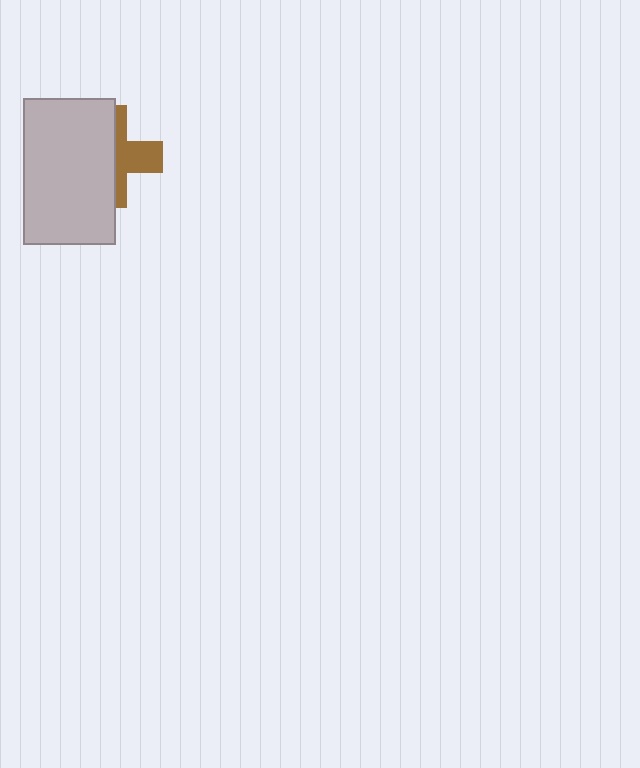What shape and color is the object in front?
The object in front is a light gray rectangle.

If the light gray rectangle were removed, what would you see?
You would see the complete brown cross.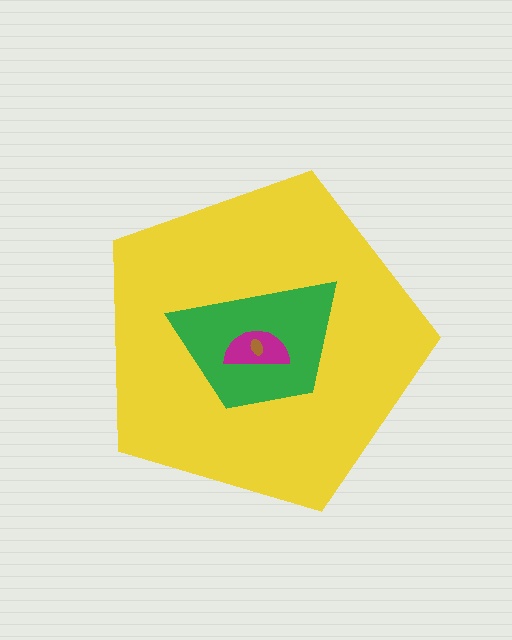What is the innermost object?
The brown ellipse.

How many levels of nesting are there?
4.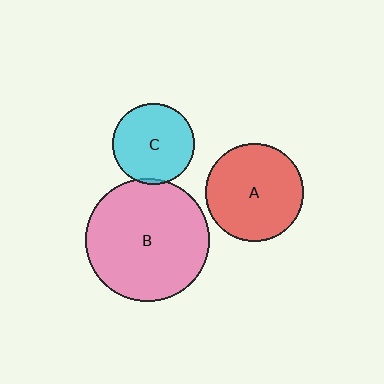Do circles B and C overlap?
Yes.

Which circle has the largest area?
Circle B (pink).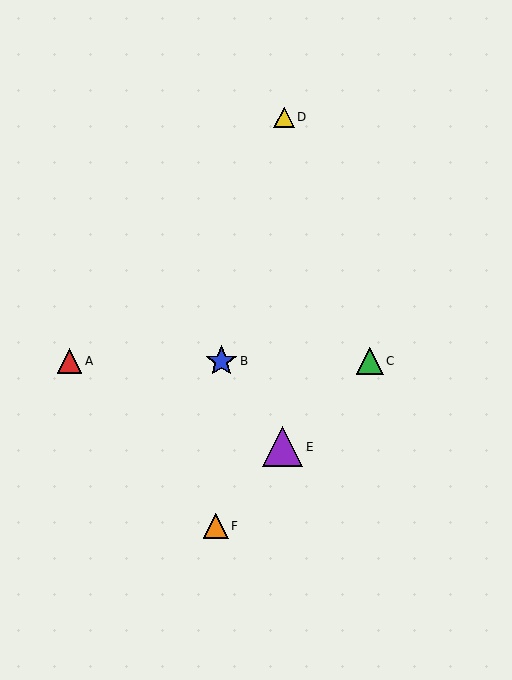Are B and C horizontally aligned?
Yes, both are at y≈361.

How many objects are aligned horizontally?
3 objects (A, B, C) are aligned horizontally.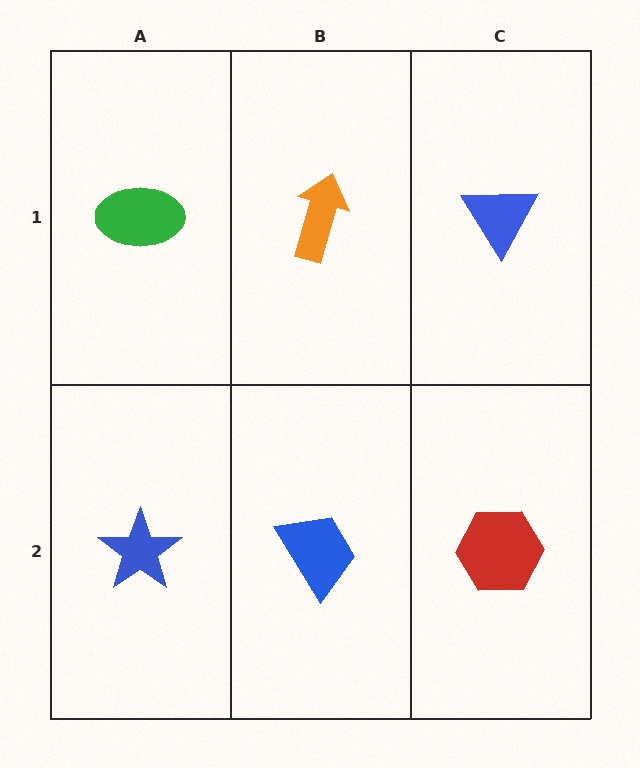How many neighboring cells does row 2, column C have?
2.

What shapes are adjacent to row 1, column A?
A blue star (row 2, column A), an orange arrow (row 1, column B).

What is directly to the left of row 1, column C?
An orange arrow.